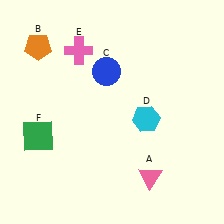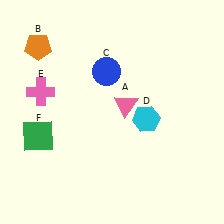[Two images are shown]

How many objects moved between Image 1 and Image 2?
2 objects moved between the two images.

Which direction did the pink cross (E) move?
The pink cross (E) moved down.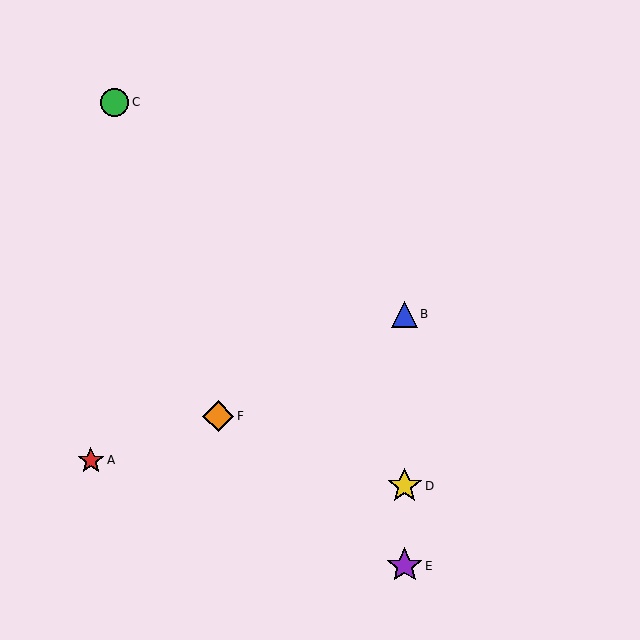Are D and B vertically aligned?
Yes, both are at x≈405.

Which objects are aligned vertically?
Objects B, D, E are aligned vertically.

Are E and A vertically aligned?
No, E is at x≈405 and A is at x≈91.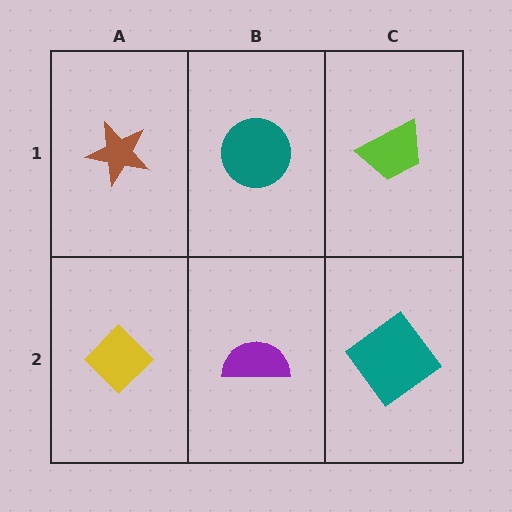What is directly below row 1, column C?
A teal diamond.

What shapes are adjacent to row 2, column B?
A teal circle (row 1, column B), a yellow diamond (row 2, column A), a teal diamond (row 2, column C).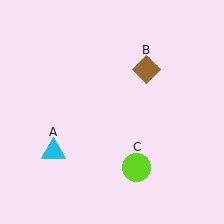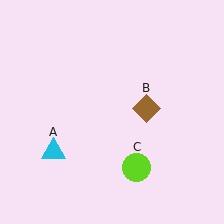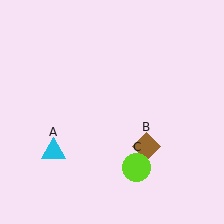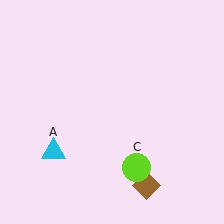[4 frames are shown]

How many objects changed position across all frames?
1 object changed position: brown diamond (object B).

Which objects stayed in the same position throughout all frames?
Cyan triangle (object A) and lime circle (object C) remained stationary.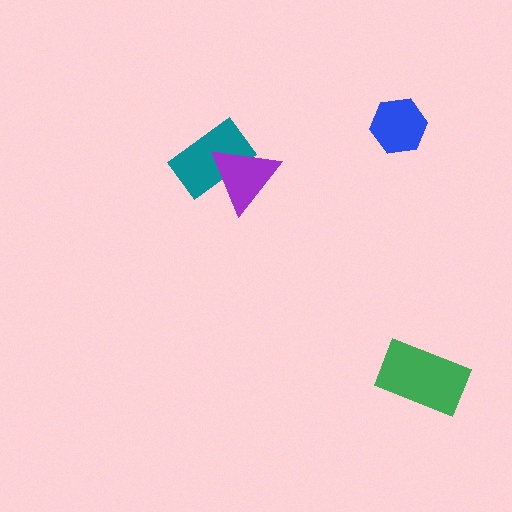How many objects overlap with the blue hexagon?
0 objects overlap with the blue hexagon.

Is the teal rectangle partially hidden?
Yes, it is partially covered by another shape.